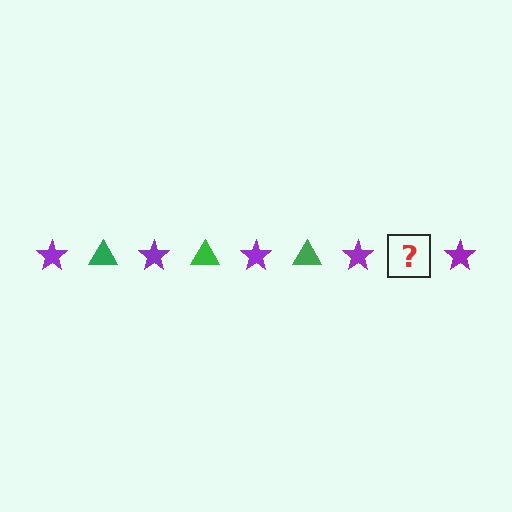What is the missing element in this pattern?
The missing element is a green triangle.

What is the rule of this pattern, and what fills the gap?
The rule is that the pattern alternates between purple star and green triangle. The gap should be filled with a green triangle.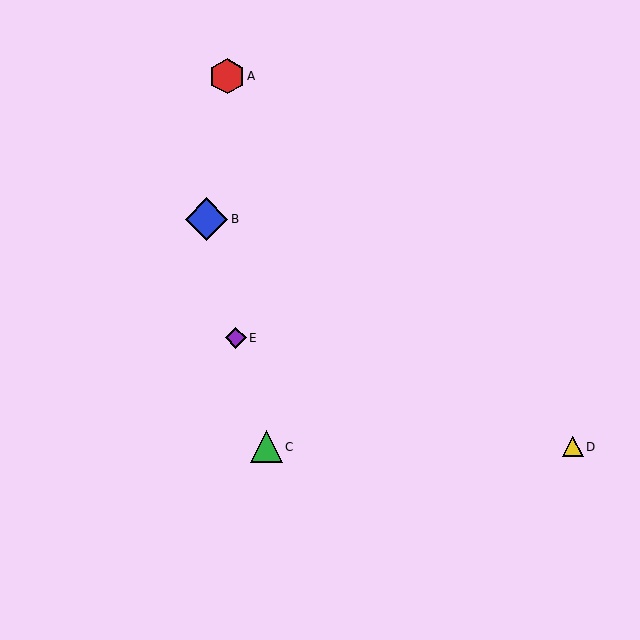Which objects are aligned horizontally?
Objects C, D are aligned horizontally.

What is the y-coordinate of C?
Object C is at y≈447.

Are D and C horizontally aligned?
Yes, both are at y≈447.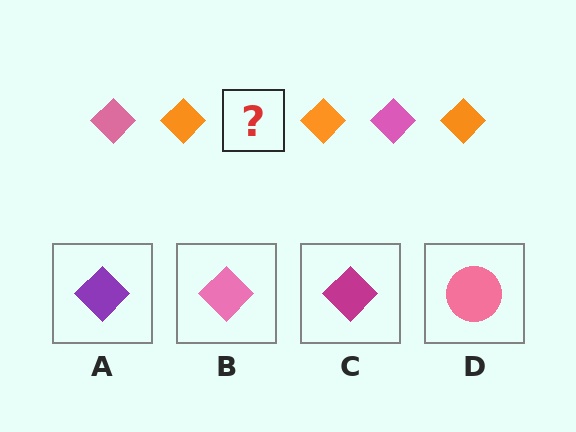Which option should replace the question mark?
Option B.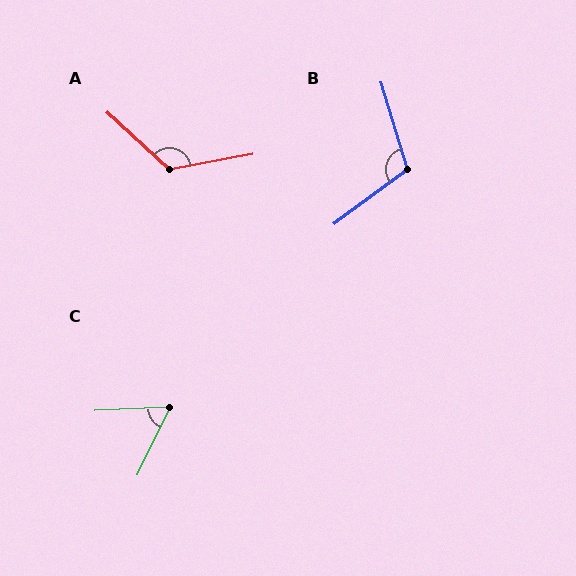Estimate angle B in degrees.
Approximately 110 degrees.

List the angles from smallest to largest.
C (61°), B (110°), A (127°).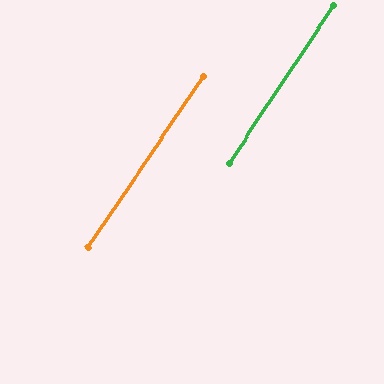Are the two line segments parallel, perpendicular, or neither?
Parallel — their directions differ by only 0.6°.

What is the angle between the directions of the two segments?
Approximately 1 degree.